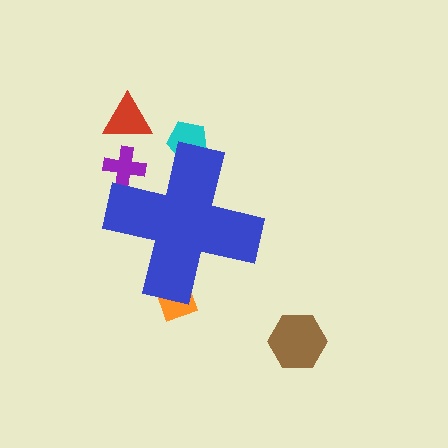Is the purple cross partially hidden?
Yes, the purple cross is partially hidden behind the blue cross.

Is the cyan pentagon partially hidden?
Yes, the cyan pentagon is partially hidden behind the blue cross.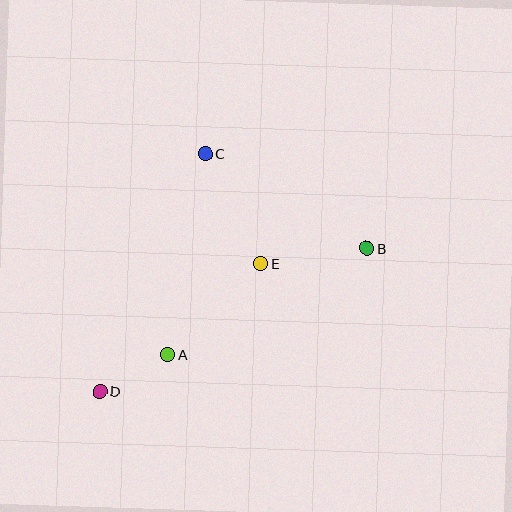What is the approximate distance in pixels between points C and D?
The distance between C and D is approximately 260 pixels.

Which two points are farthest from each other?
Points B and D are farthest from each other.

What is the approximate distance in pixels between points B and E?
The distance between B and E is approximately 108 pixels.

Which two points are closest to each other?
Points A and D are closest to each other.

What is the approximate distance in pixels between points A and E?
The distance between A and E is approximately 130 pixels.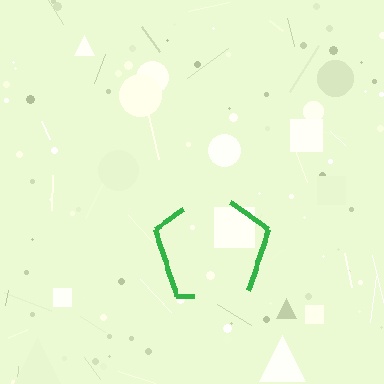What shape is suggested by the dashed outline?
The dashed outline suggests a pentagon.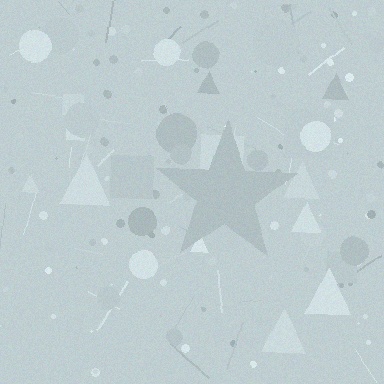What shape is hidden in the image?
A star is hidden in the image.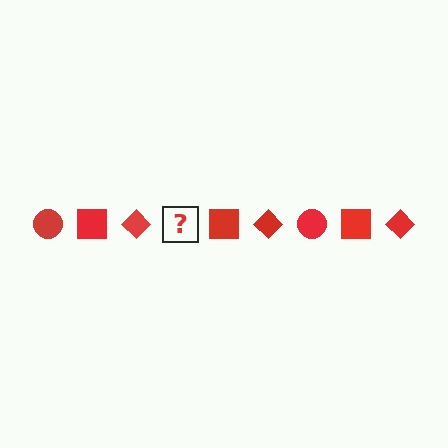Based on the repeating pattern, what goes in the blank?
The blank should be a red circle.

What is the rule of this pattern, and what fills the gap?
The rule is that the pattern cycles through circle, square, diamond shapes in red. The gap should be filled with a red circle.